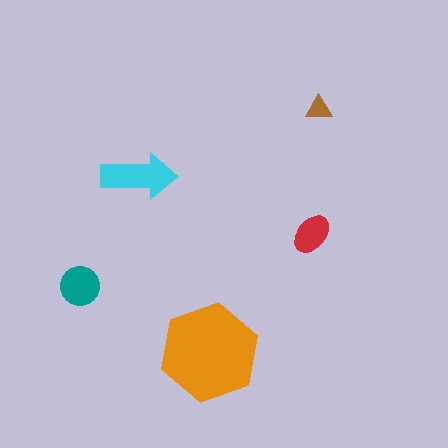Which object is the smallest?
The brown triangle.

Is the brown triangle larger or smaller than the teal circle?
Smaller.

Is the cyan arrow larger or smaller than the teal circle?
Larger.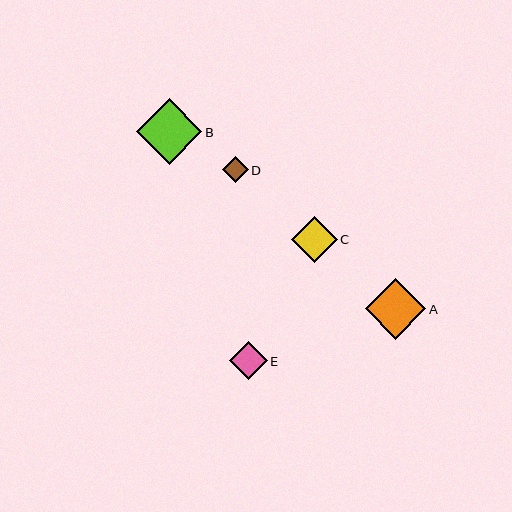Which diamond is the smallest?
Diamond D is the smallest with a size of approximately 26 pixels.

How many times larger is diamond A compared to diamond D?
Diamond A is approximately 2.4 times the size of diamond D.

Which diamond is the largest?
Diamond B is the largest with a size of approximately 66 pixels.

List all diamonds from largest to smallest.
From largest to smallest: B, A, C, E, D.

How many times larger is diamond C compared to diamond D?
Diamond C is approximately 1.8 times the size of diamond D.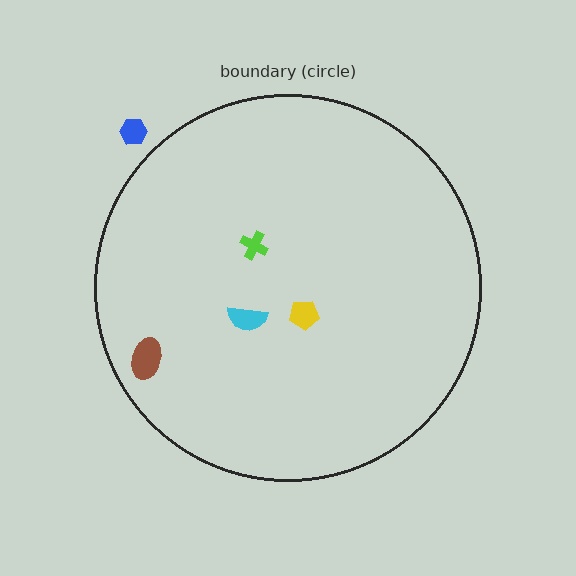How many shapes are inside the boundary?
4 inside, 1 outside.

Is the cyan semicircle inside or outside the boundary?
Inside.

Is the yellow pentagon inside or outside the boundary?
Inside.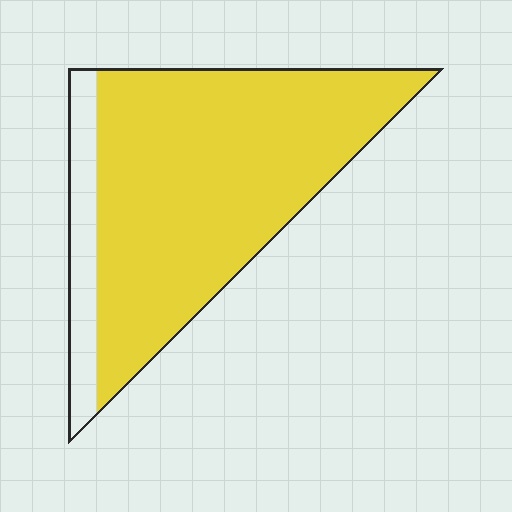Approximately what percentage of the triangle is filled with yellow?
Approximately 85%.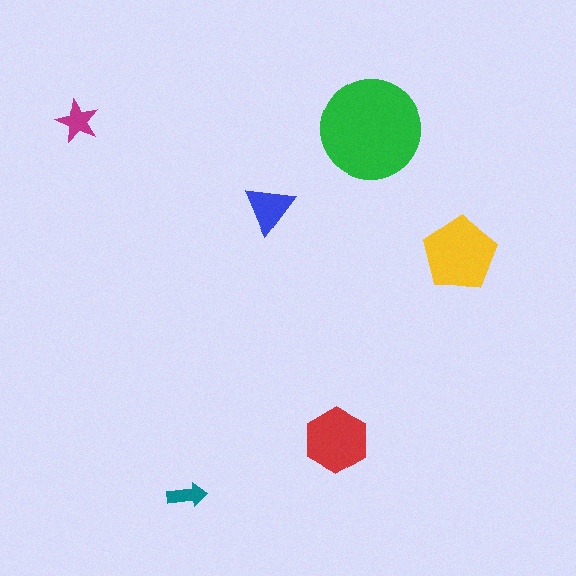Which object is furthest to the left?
The magenta star is leftmost.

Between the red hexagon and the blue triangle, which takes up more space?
The red hexagon.